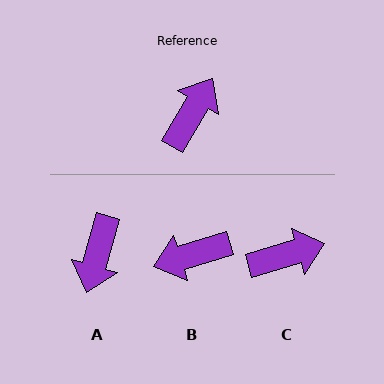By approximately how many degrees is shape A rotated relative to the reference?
Approximately 165 degrees clockwise.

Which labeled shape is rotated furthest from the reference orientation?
A, about 165 degrees away.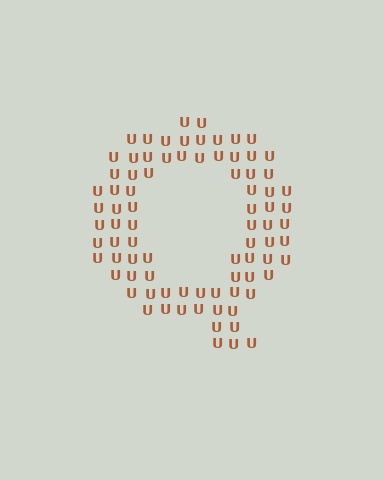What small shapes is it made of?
It is made of small letter U's.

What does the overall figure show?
The overall figure shows the letter Q.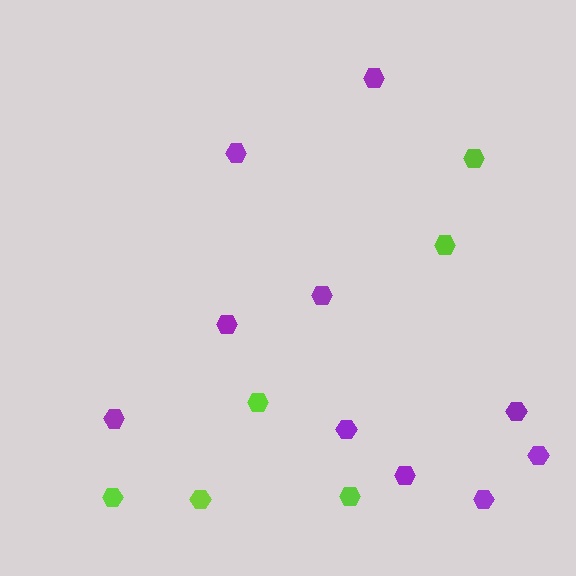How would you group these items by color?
There are 2 groups: one group of lime hexagons (6) and one group of purple hexagons (10).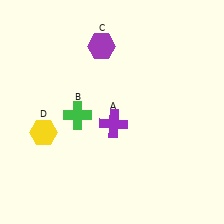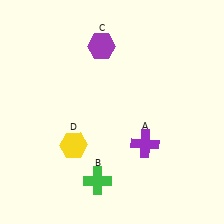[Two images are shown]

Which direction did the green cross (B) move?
The green cross (B) moved down.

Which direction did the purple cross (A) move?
The purple cross (A) moved right.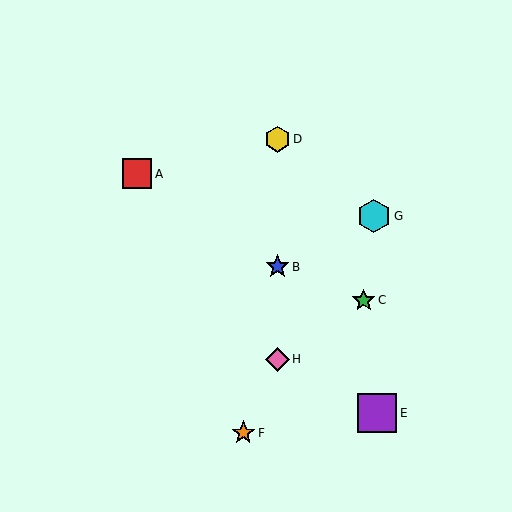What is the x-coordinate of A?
Object A is at x≈137.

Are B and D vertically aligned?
Yes, both are at x≈277.